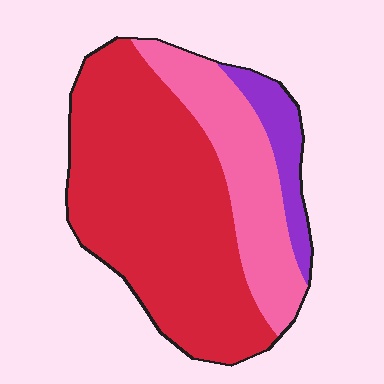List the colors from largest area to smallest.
From largest to smallest: red, pink, purple.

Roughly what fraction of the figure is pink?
Pink covers 26% of the figure.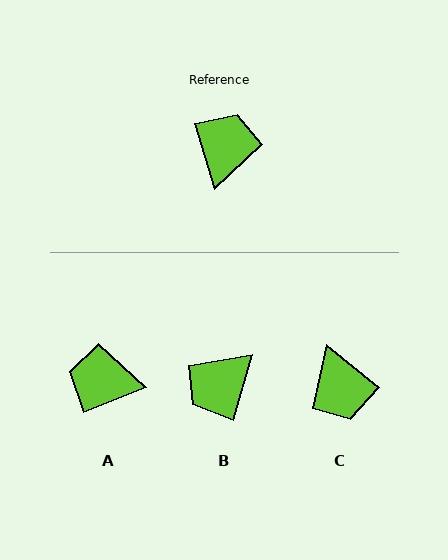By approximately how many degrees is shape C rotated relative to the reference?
Approximately 145 degrees clockwise.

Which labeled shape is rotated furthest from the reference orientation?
B, about 147 degrees away.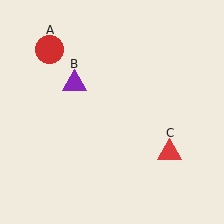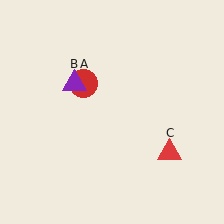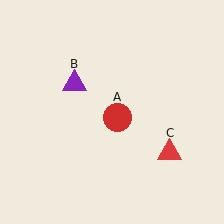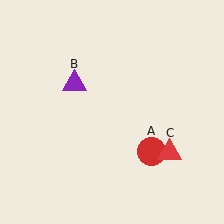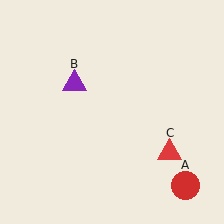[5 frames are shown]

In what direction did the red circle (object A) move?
The red circle (object A) moved down and to the right.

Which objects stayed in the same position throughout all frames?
Purple triangle (object B) and red triangle (object C) remained stationary.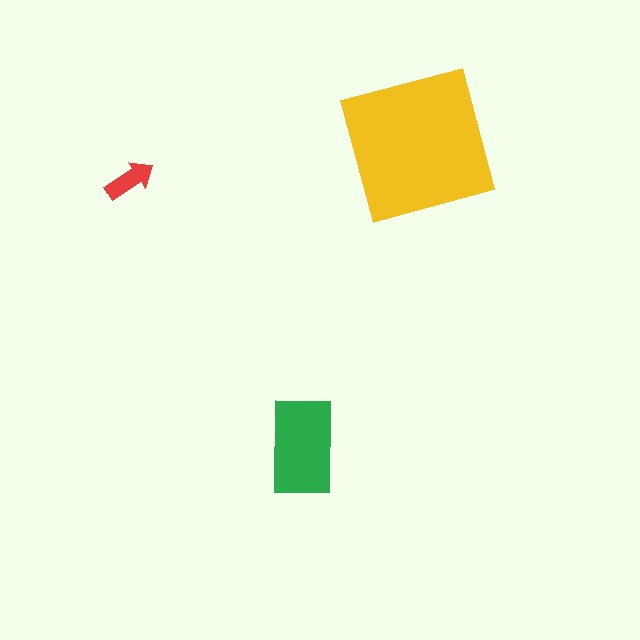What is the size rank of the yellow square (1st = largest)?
1st.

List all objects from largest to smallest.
The yellow square, the green rectangle, the red arrow.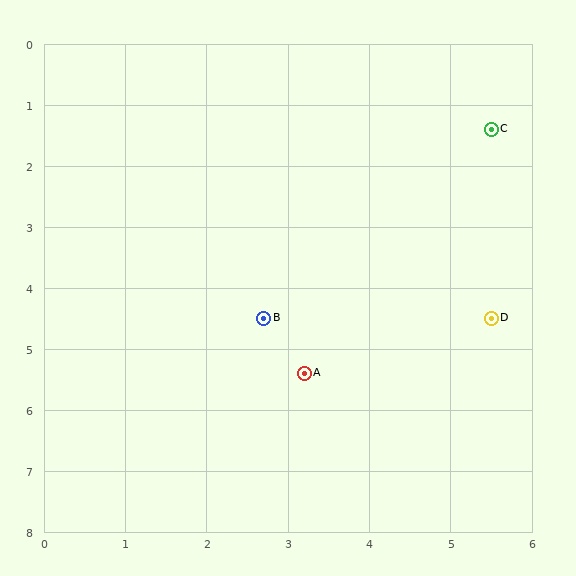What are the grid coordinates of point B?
Point B is at approximately (2.7, 4.5).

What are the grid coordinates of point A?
Point A is at approximately (3.2, 5.4).